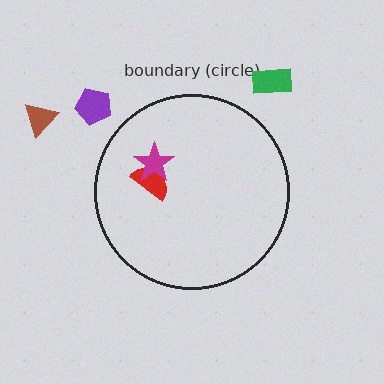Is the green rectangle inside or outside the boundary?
Outside.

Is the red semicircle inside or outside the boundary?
Inside.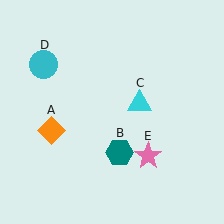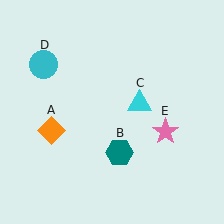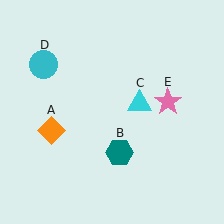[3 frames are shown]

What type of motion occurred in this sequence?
The pink star (object E) rotated counterclockwise around the center of the scene.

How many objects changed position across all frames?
1 object changed position: pink star (object E).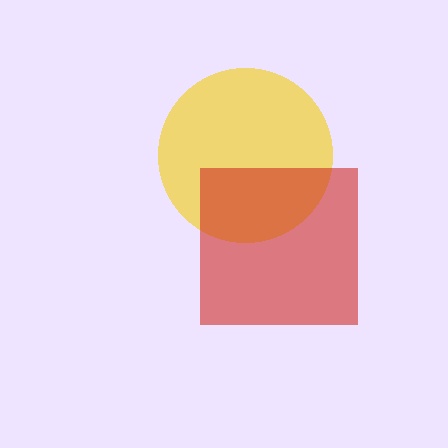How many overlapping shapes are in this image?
There are 2 overlapping shapes in the image.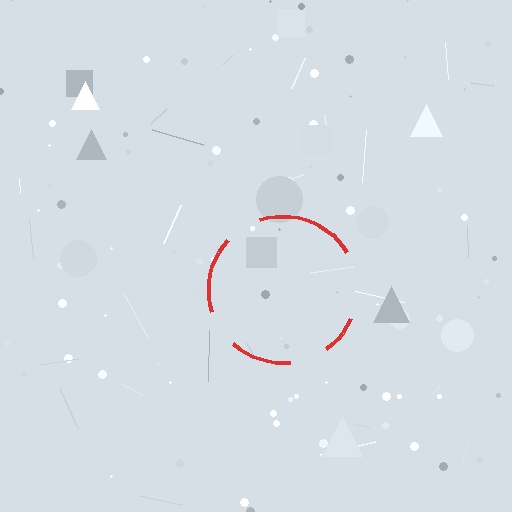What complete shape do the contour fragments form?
The contour fragments form a circle.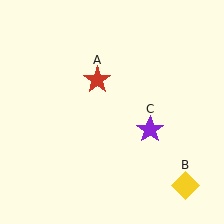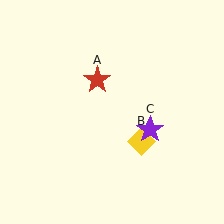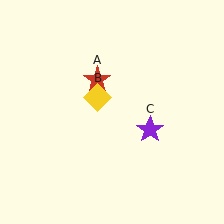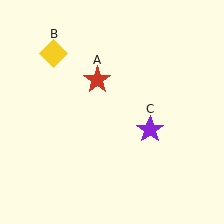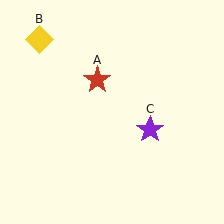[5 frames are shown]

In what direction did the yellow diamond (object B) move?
The yellow diamond (object B) moved up and to the left.